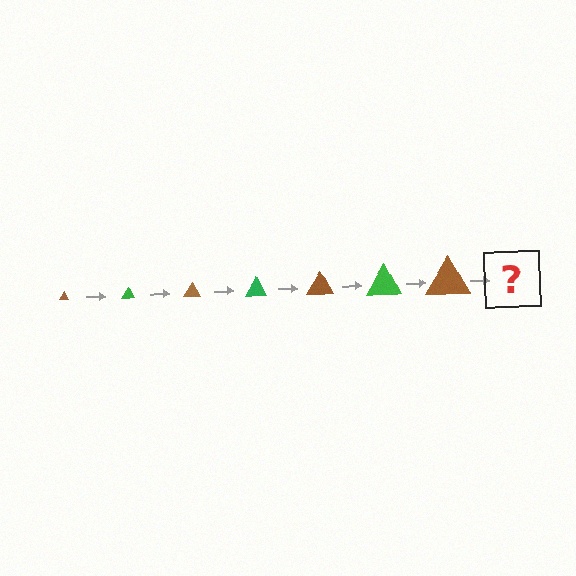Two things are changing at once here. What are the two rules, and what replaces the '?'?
The two rules are that the triangle grows larger each step and the color cycles through brown and green. The '?' should be a green triangle, larger than the previous one.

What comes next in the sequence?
The next element should be a green triangle, larger than the previous one.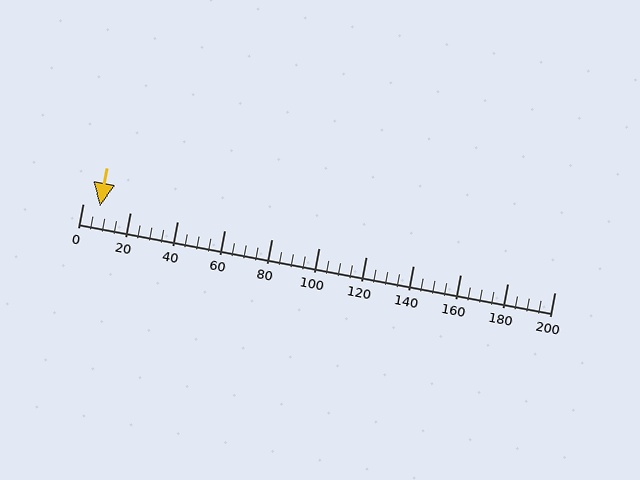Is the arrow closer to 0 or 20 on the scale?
The arrow is closer to 0.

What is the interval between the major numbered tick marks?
The major tick marks are spaced 20 units apart.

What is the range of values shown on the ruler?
The ruler shows values from 0 to 200.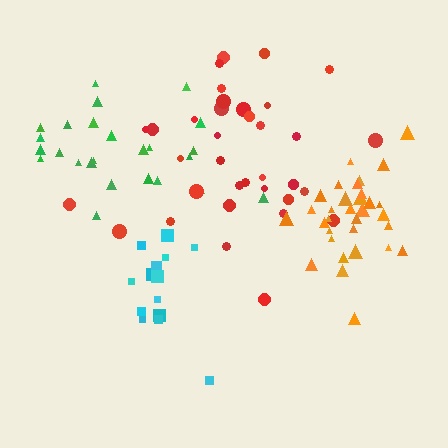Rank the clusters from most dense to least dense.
orange, cyan, green, red.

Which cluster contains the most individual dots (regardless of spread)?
Red (35).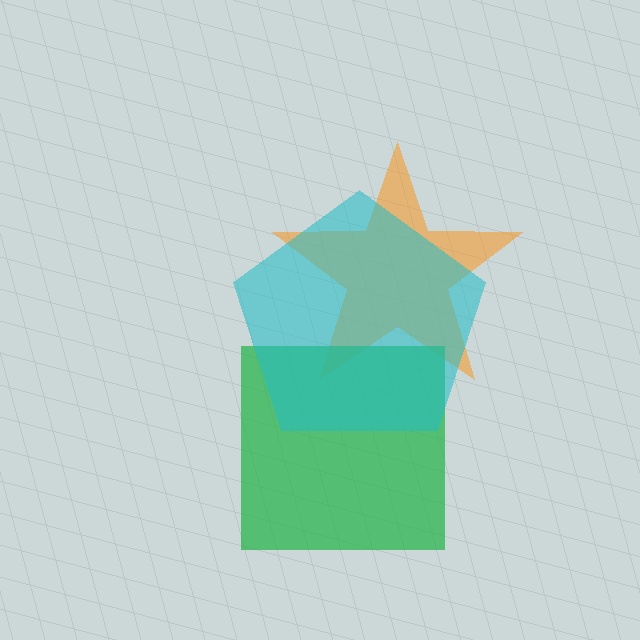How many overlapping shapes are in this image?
There are 3 overlapping shapes in the image.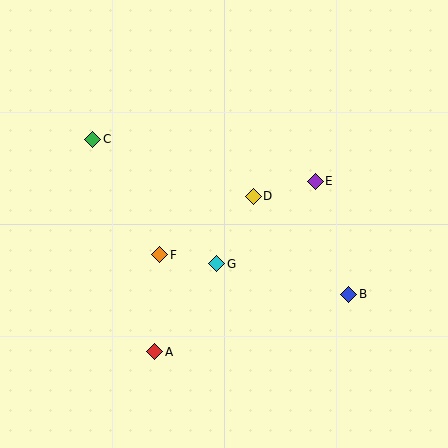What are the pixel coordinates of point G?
Point G is at (217, 264).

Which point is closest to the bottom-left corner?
Point A is closest to the bottom-left corner.